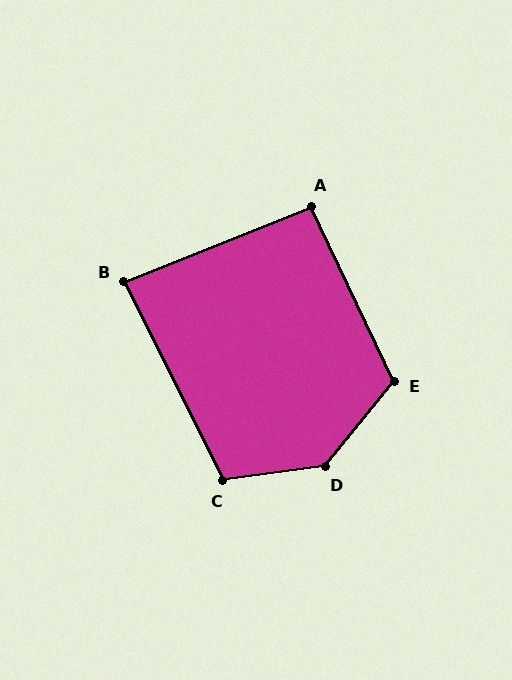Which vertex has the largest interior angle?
D, at approximately 136 degrees.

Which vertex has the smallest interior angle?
B, at approximately 86 degrees.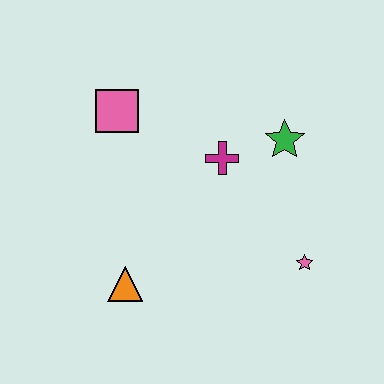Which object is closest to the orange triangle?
The magenta cross is closest to the orange triangle.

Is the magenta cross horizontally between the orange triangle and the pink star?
Yes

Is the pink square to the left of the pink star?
Yes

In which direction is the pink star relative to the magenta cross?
The pink star is below the magenta cross.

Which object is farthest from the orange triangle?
The green star is farthest from the orange triangle.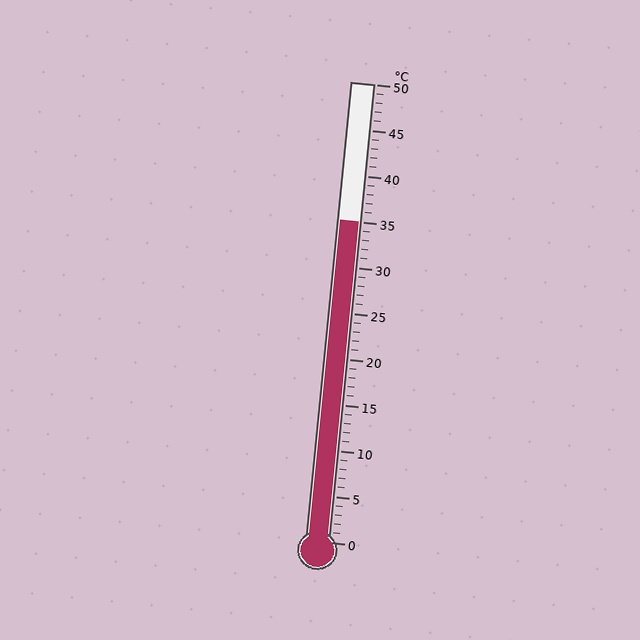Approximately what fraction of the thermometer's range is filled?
The thermometer is filled to approximately 70% of its range.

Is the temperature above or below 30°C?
The temperature is above 30°C.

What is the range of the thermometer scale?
The thermometer scale ranges from 0°C to 50°C.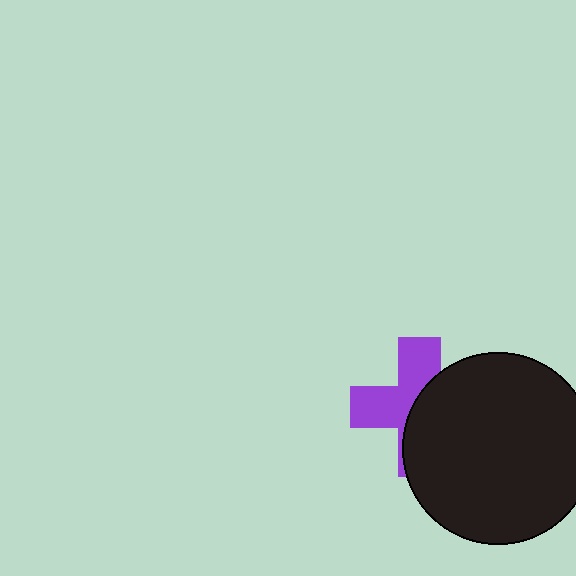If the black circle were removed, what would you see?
You would see the complete purple cross.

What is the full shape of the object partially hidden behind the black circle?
The partially hidden object is a purple cross.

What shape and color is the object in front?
The object in front is a black circle.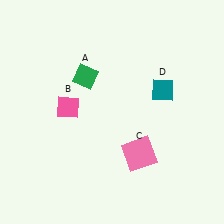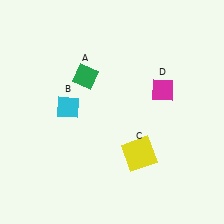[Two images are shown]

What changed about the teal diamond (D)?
In Image 1, D is teal. In Image 2, it changed to magenta.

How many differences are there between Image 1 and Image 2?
There are 3 differences between the two images.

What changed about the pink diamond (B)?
In Image 1, B is pink. In Image 2, it changed to cyan.